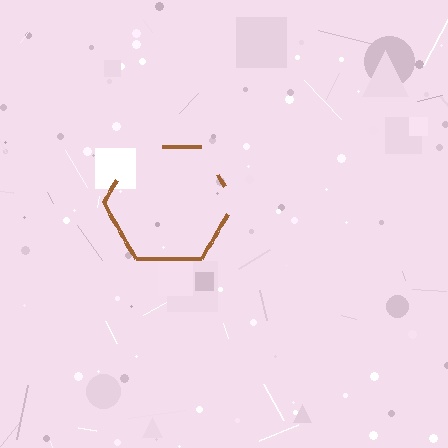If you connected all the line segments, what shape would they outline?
They would outline a hexagon.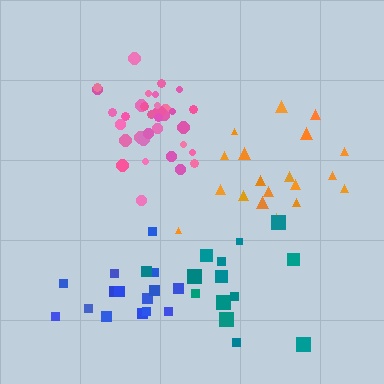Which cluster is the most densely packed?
Pink.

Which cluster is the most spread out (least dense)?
Blue.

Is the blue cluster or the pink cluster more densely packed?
Pink.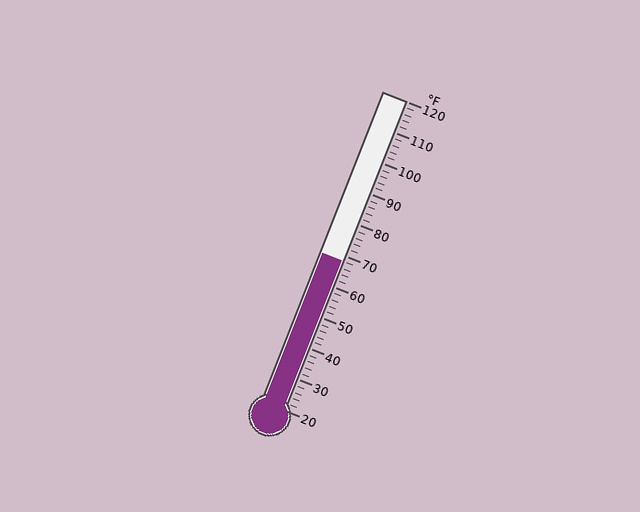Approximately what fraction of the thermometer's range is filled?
The thermometer is filled to approximately 50% of its range.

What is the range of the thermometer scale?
The thermometer scale ranges from 20°F to 120°F.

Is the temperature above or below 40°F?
The temperature is above 40°F.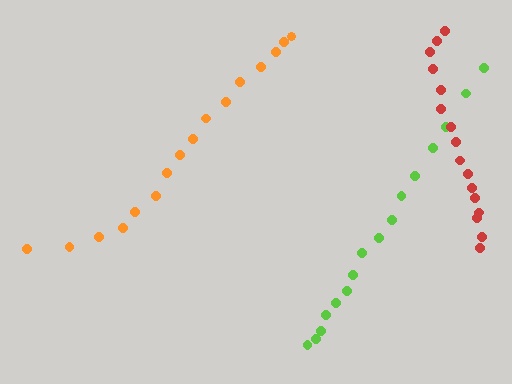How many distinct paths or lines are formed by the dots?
There are 3 distinct paths.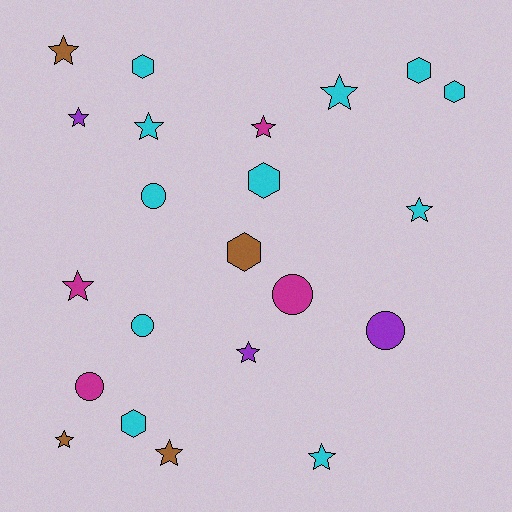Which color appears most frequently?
Cyan, with 11 objects.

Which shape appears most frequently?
Star, with 11 objects.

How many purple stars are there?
There are 2 purple stars.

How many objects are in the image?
There are 22 objects.